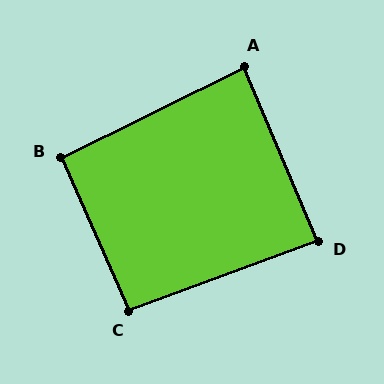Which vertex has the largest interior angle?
C, at approximately 93 degrees.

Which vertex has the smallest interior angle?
A, at approximately 87 degrees.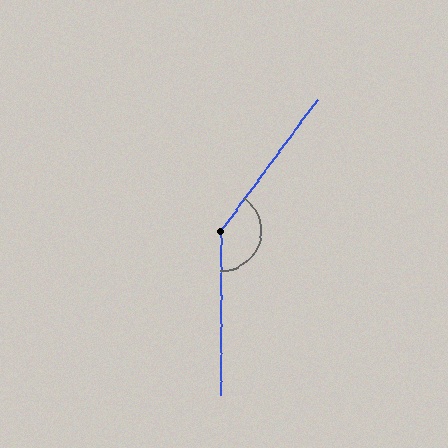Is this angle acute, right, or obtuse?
It is obtuse.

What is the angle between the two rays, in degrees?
Approximately 144 degrees.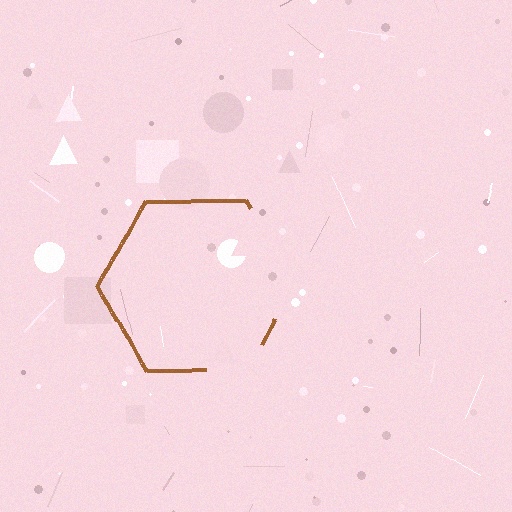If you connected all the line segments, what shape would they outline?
They would outline a hexagon.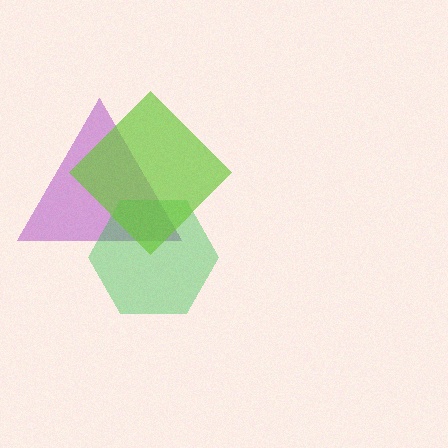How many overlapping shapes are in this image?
There are 3 overlapping shapes in the image.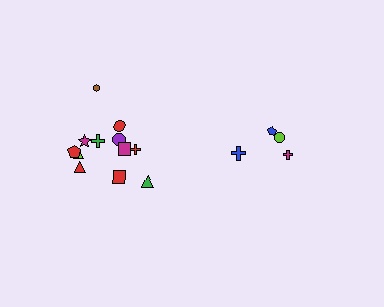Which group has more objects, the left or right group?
The left group.